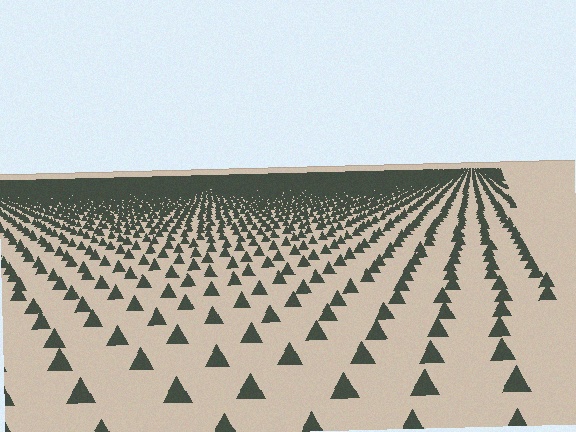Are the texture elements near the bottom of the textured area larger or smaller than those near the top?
Larger. Near the bottom, elements are closer to the viewer and appear at a bigger on-screen size.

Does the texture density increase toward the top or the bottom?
Density increases toward the top.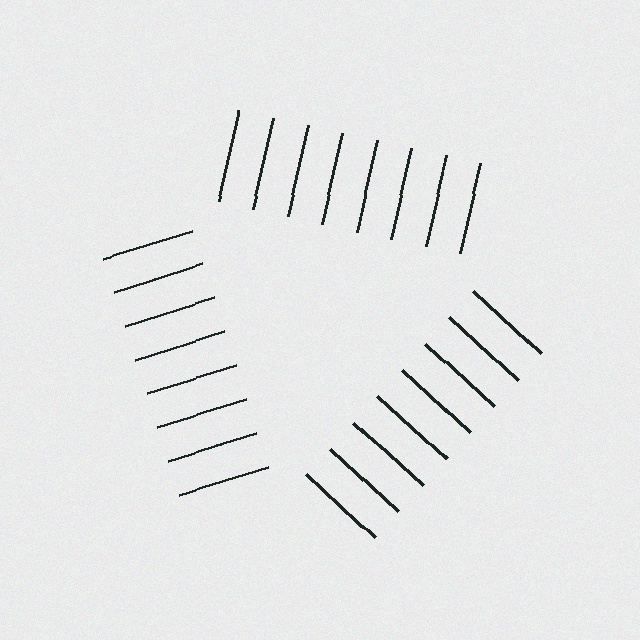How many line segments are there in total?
24 — 8 along each of the 3 edges.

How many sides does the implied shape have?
3 sides — the line-ends trace a triangle.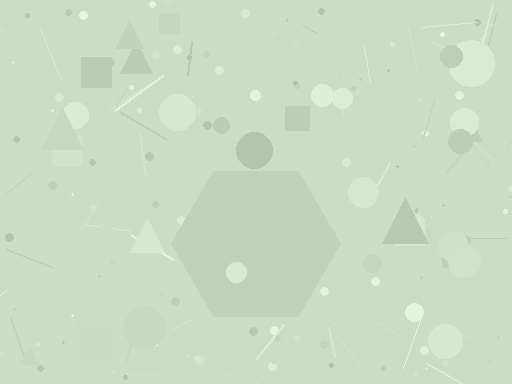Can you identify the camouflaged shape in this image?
The camouflaged shape is a hexagon.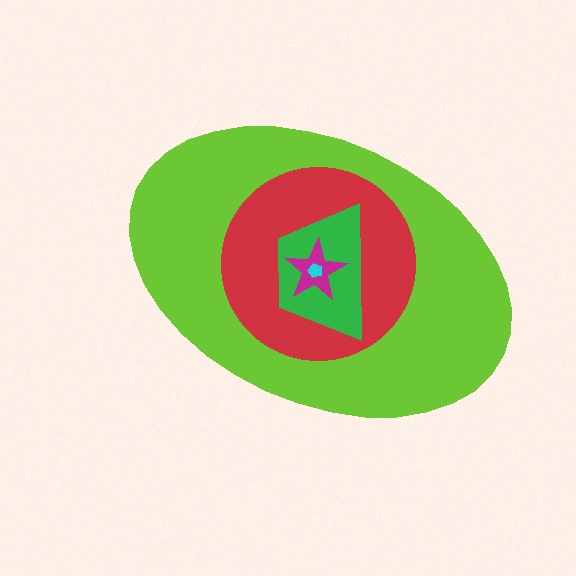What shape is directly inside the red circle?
The green trapezoid.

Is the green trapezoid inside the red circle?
Yes.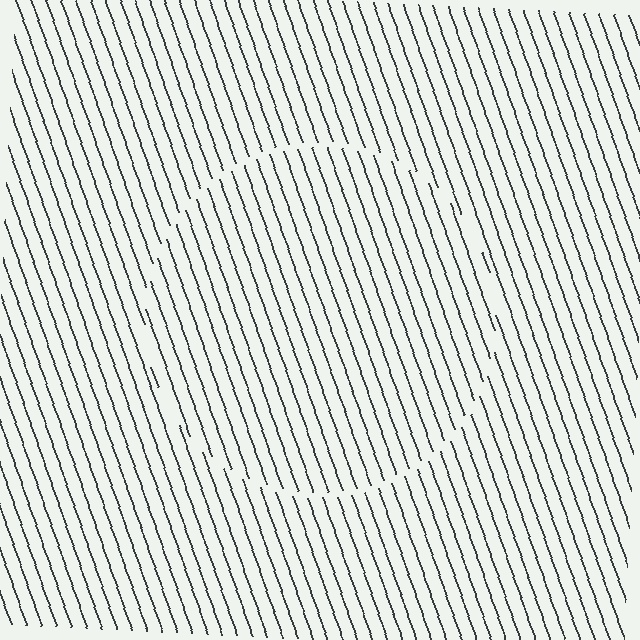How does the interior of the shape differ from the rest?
The interior of the shape contains the same grating, shifted by half a period — the contour is defined by the phase discontinuity where line-ends from the inner and outer gratings abut.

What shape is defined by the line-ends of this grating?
An illusory circle. The interior of the shape contains the same grating, shifted by half a period — the contour is defined by the phase discontinuity where line-ends from the inner and outer gratings abut.